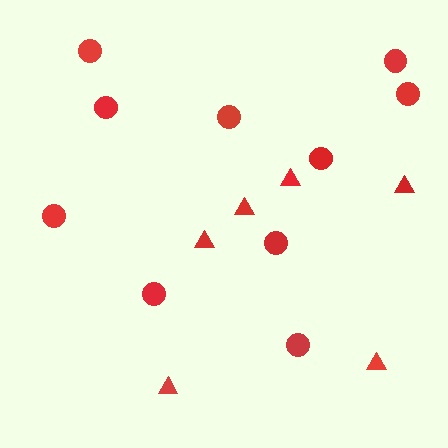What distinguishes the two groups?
There are 2 groups: one group of triangles (6) and one group of circles (10).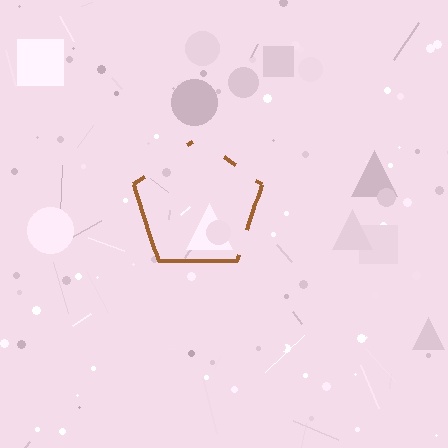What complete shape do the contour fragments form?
The contour fragments form a pentagon.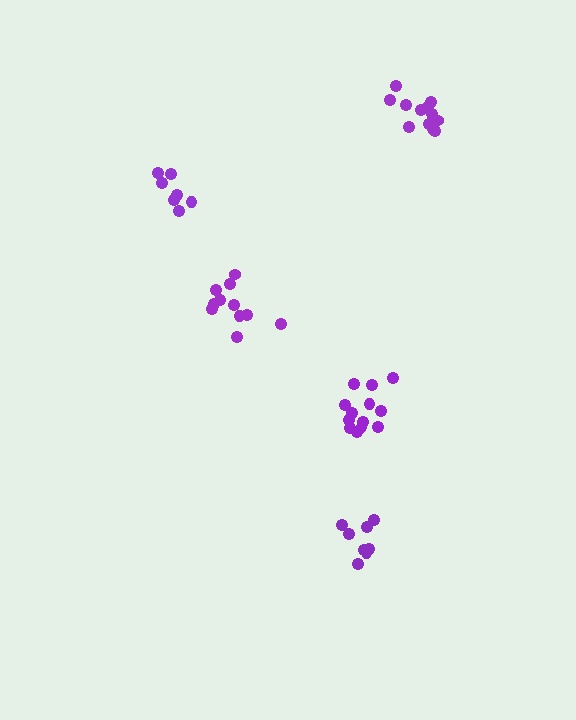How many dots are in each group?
Group 1: 11 dots, Group 2: 13 dots, Group 3: 8 dots, Group 4: 13 dots, Group 5: 7 dots (52 total).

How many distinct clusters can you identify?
There are 5 distinct clusters.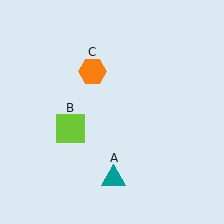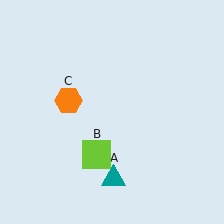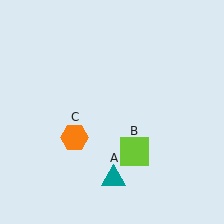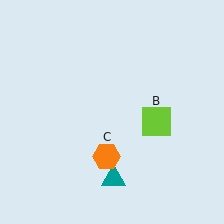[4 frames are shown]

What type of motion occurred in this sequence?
The lime square (object B), orange hexagon (object C) rotated counterclockwise around the center of the scene.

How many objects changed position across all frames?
2 objects changed position: lime square (object B), orange hexagon (object C).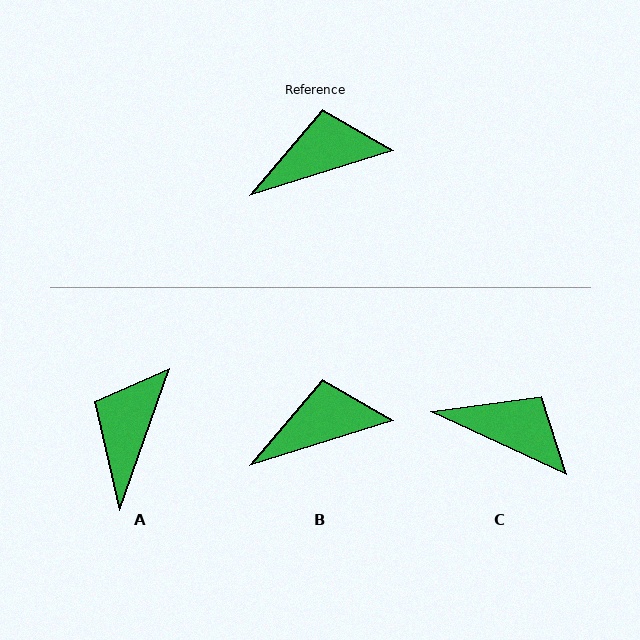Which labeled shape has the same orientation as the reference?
B.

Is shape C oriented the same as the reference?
No, it is off by about 43 degrees.